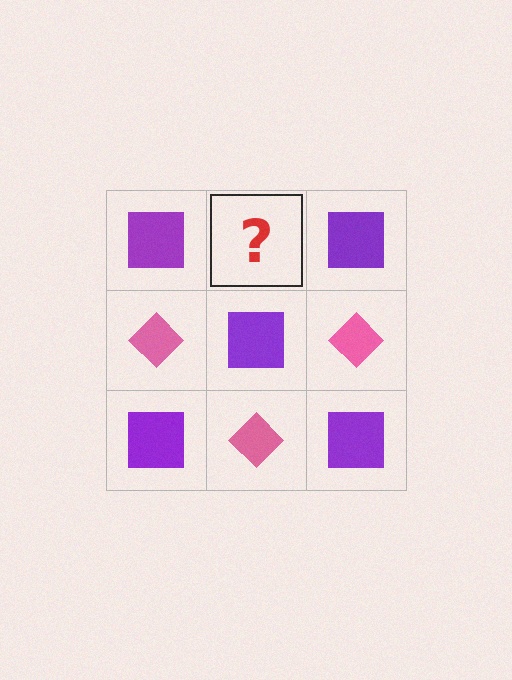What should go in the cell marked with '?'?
The missing cell should contain a pink diamond.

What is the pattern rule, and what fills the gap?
The rule is that it alternates purple square and pink diamond in a checkerboard pattern. The gap should be filled with a pink diamond.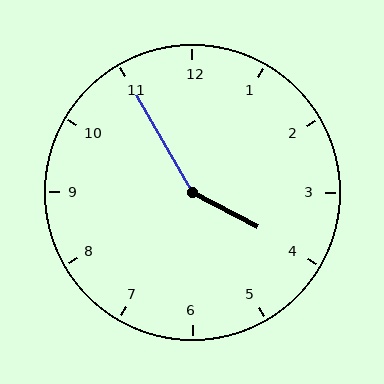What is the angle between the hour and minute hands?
Approximately 148 degrees.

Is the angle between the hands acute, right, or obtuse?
It is obtuse.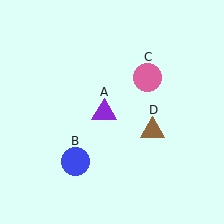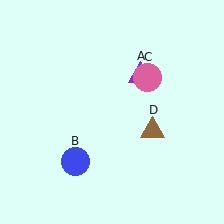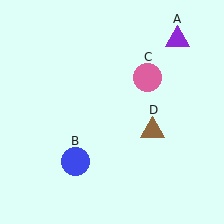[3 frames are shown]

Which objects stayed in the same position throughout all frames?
Blue circle (object B) and pink circle (object C) and brown triangle (object D) remained stationary.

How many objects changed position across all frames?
1 object changed position: purple triangle (object A).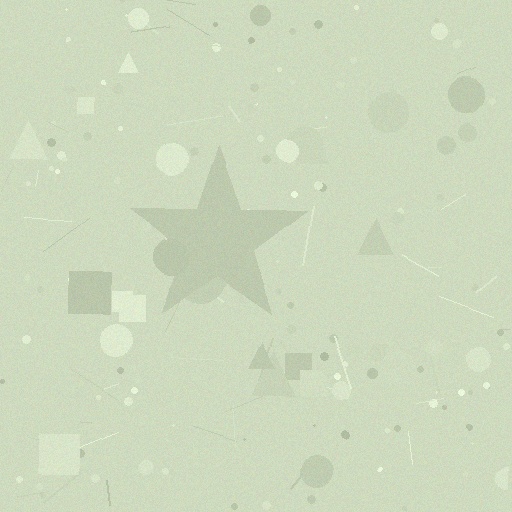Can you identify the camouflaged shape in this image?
The camouflaged shape is a star.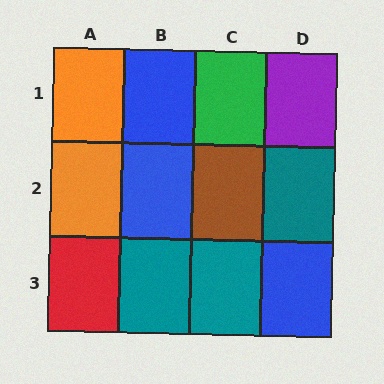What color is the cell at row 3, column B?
Teal.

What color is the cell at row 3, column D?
Blue.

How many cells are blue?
3 cells are blue.